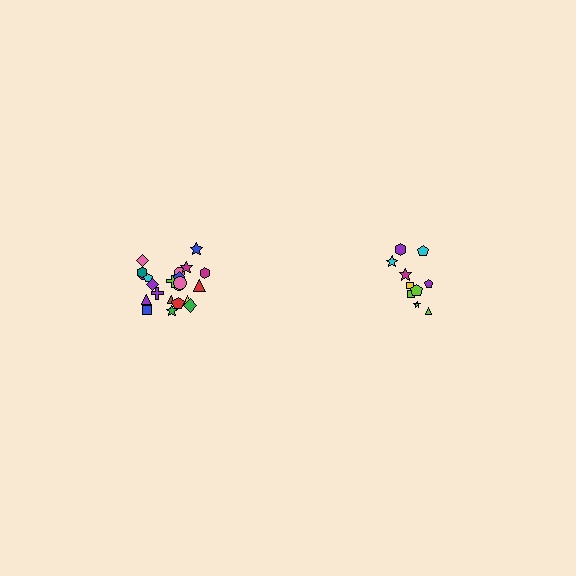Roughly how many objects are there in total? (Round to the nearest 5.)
Roughly 30 objects in total.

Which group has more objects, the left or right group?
The left group.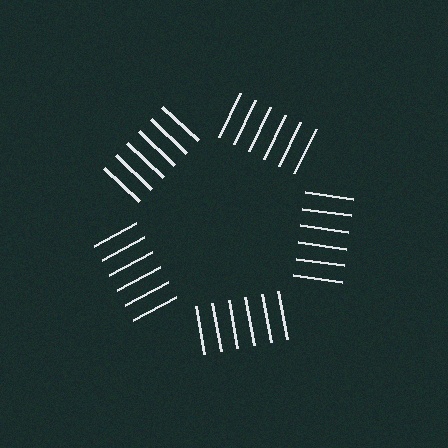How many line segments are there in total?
30 — 6 along each of the 5 edges.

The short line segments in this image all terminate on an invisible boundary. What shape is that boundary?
An illusory pentagon — the line segments terminate on its edges but no continuous stroke is drawn.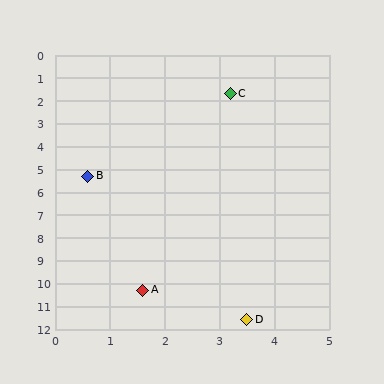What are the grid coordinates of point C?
Point C is at approximately (3.2, 1.7).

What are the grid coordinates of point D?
Point D is at approximately (3.5, 11.6).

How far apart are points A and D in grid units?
Points A and D are about 2.3 grid units apart.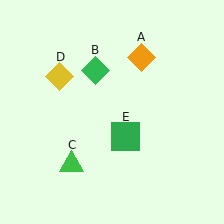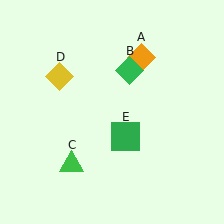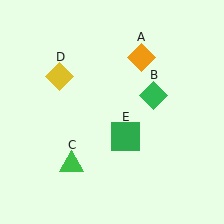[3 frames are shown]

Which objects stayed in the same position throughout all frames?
Orange diamond (object A) and green triangle (object C) and yellow diamond (object D) and green square (object E) remained stationary.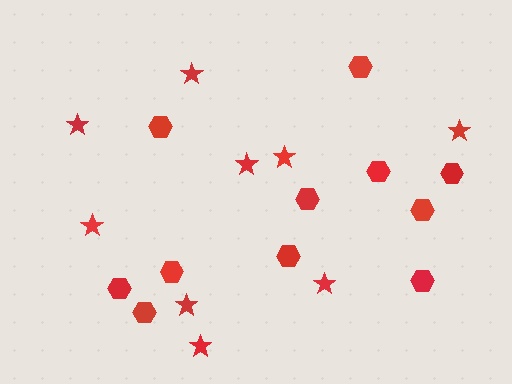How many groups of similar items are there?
There are 2 groups: one group of stars (9) and one group of hexagons (11).